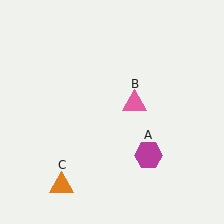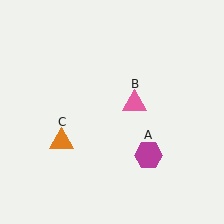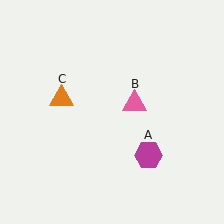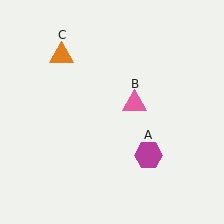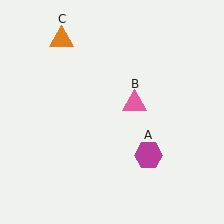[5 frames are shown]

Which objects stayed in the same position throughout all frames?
Magenta hexagon (object A) and pink triangle (object B) remained stationary.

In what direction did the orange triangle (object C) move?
The orange triangle (object C) moved up.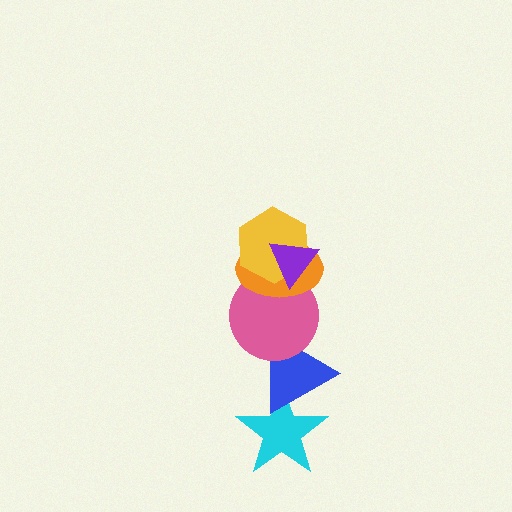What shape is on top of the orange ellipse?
The yellow hexagon is on top of the orange ellipse.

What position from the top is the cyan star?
The cyan star is 6th from the top.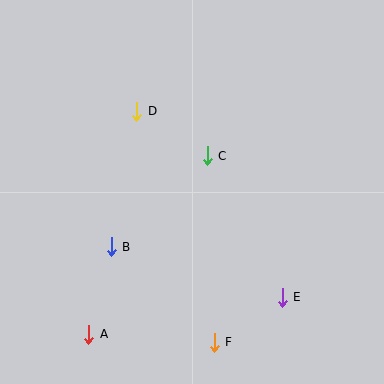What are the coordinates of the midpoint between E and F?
The midpoint between E and F is at (248, 320).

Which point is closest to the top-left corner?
Point D is closest to the top-left corner.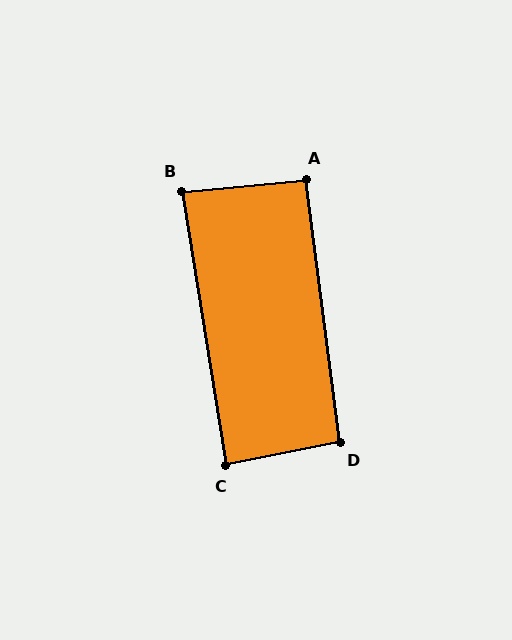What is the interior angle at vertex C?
Approximately 88 degrees (approximately right).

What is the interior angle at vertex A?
Approximately 92 degrees (approximately right).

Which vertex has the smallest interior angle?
B, at approximately 86 degrees.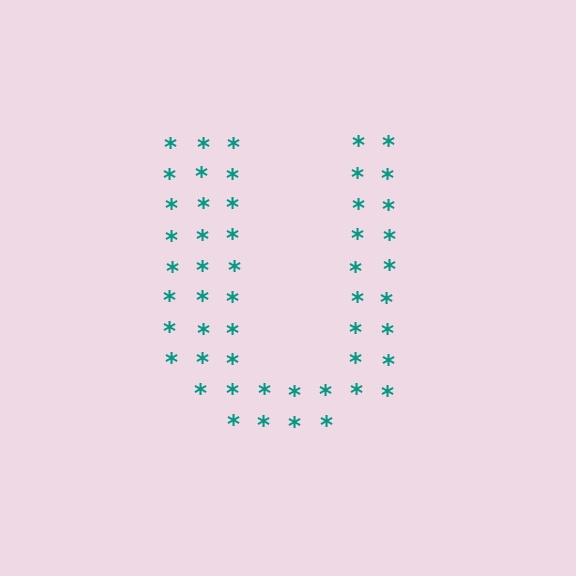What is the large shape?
The large shape is the letter U.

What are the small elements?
The small elements are asterisks.